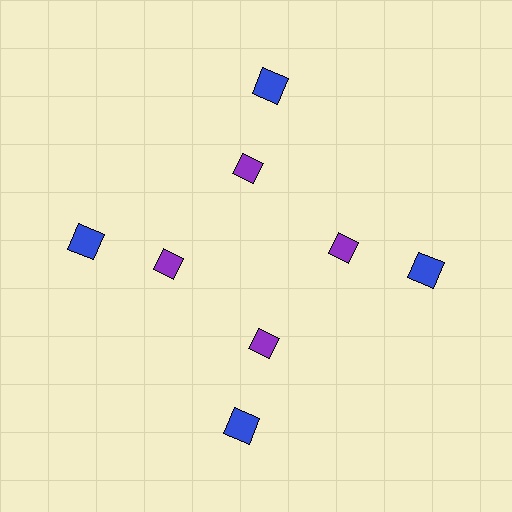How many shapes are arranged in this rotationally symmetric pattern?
There are 8 shapes, arranged in 4 groups of 2.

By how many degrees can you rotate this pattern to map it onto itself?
The pattern maps onto itself every 90 degrees of rotation.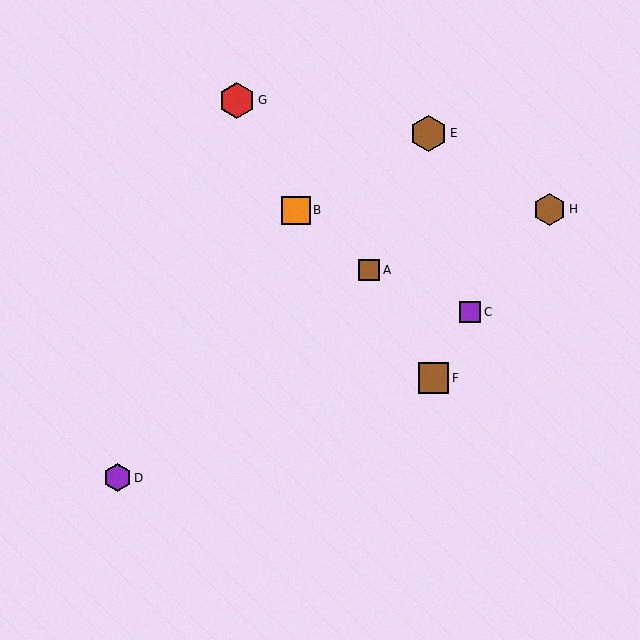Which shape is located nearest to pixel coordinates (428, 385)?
The brown square (labeled F) at (433, 378) is nearest to that location.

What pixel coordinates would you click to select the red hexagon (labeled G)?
Click at (237, 100) to select the red hexagon G.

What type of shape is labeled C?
Shape C is a purple square.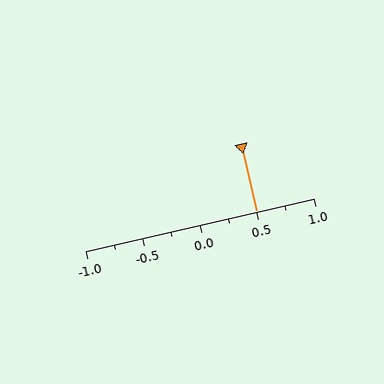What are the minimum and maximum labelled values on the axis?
The axis runs from -1.0 to 1.0.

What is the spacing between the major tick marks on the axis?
The major ticks are spaced 0.5 apart.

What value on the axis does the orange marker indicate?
The marker indicates approximately 0.5.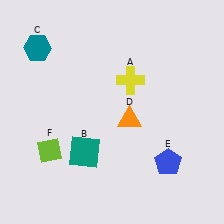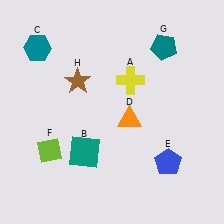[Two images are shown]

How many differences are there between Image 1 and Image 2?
There are 2 differences between the two images.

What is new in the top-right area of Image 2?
A teal pentagon (G) was added in the top-right area of Image 2.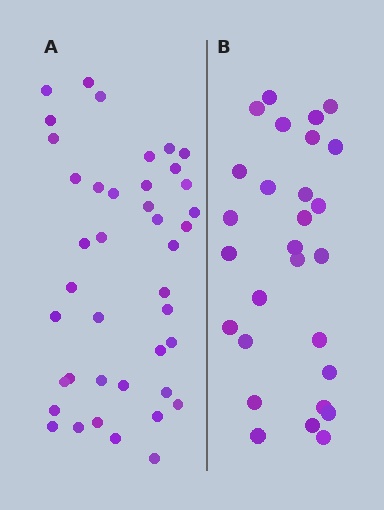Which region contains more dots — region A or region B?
Region A (the left region) has more dots.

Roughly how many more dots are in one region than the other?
Region A has approximately 15 more dots than region B.